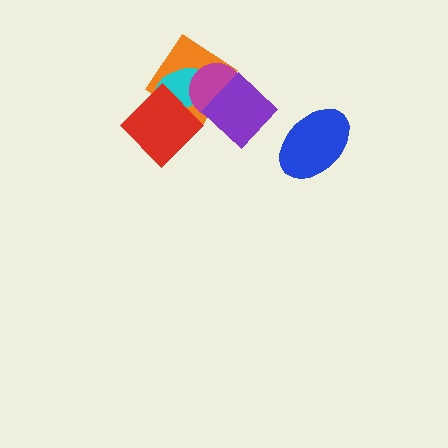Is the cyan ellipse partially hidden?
Yes, it is partially covered by another shape.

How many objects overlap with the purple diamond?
2 objects overlap with the purple diamond.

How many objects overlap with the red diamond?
2 objects overlap with the red diamond.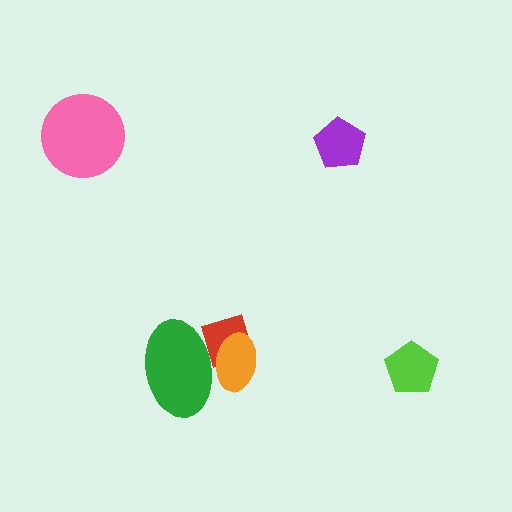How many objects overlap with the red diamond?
2 objects overlap with the red diamond.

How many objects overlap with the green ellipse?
2 objects overlap with the green ellipse.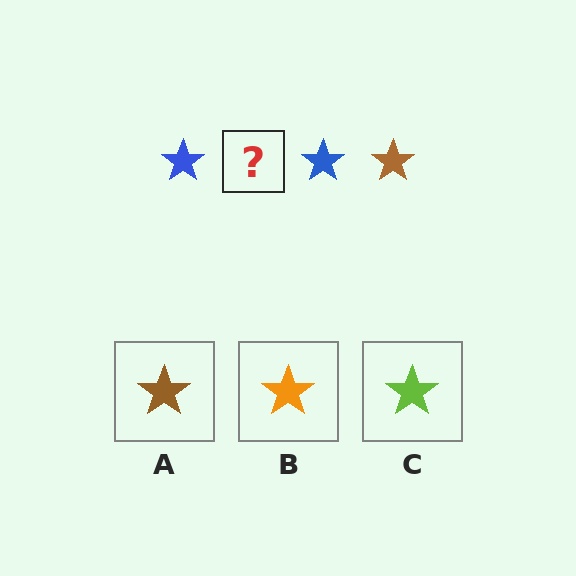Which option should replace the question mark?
Option A.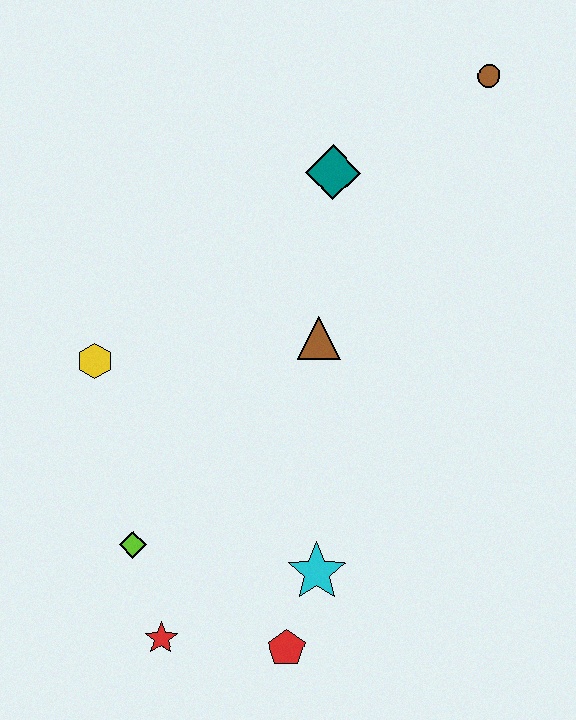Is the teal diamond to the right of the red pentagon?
Yes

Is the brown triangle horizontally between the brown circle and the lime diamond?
Yes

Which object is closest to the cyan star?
The red pentagon is closest to the cyan star.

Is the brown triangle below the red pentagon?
No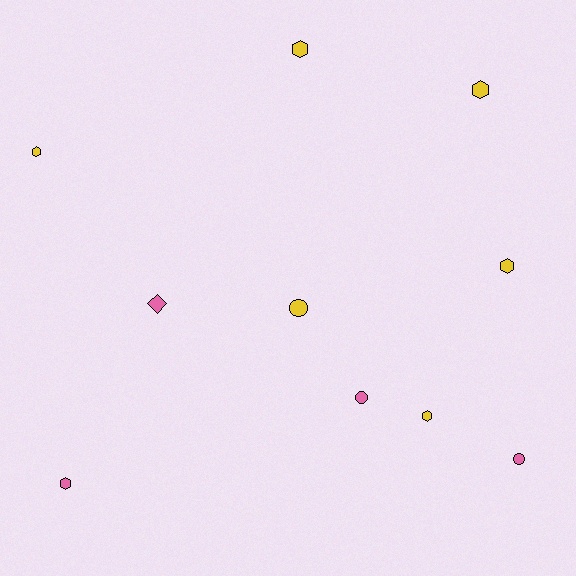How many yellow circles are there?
There is 1 yellow circle.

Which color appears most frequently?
Yellow, with 6 objects.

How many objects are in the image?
There are 10 objects.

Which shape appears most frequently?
Hexagon, with 6 objects.